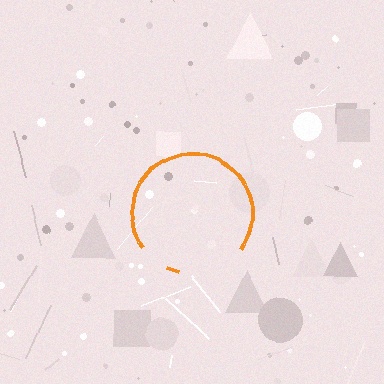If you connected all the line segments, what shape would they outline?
They would outline a circle.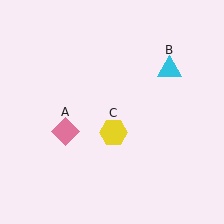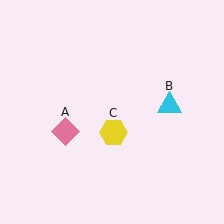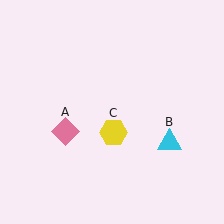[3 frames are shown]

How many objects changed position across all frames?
1 object changed position: cyan triangle (object B).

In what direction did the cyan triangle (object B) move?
The cyan triangle (object B) moved down.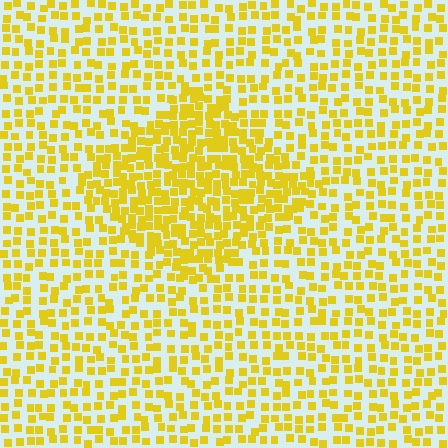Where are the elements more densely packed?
The elements are more densely packed inside the diamond boundary.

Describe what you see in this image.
The image contains small yellow elements arranged at two different densities. A diamond-shaped region is visible where the elements are more densely packed than the surrounding area.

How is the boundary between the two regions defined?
The boundary is defined by a change in element density (approximately 1.9x ratio). All elements are the same color, size, and shape.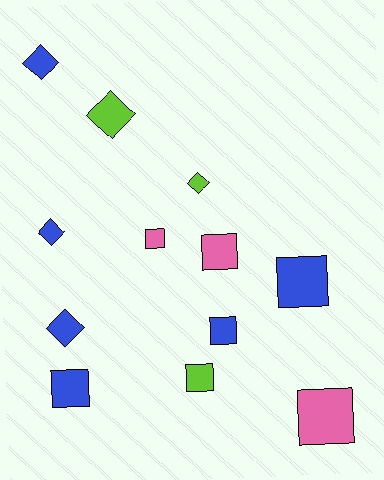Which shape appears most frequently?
Square, with 7 objects.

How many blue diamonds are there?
There are 3 blue diamonds.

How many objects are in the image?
There are 12 objects.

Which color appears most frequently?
Blue, with 6 objects.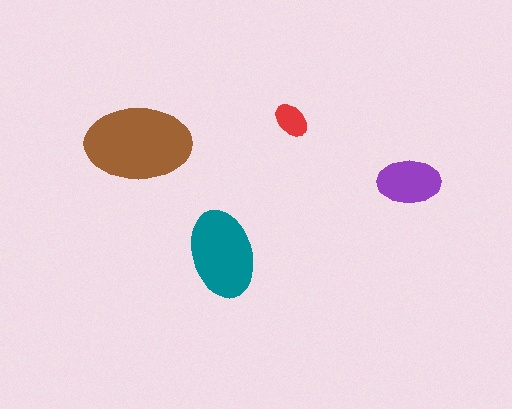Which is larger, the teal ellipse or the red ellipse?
The teal one.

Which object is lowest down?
The teal ellipse is bottommost.